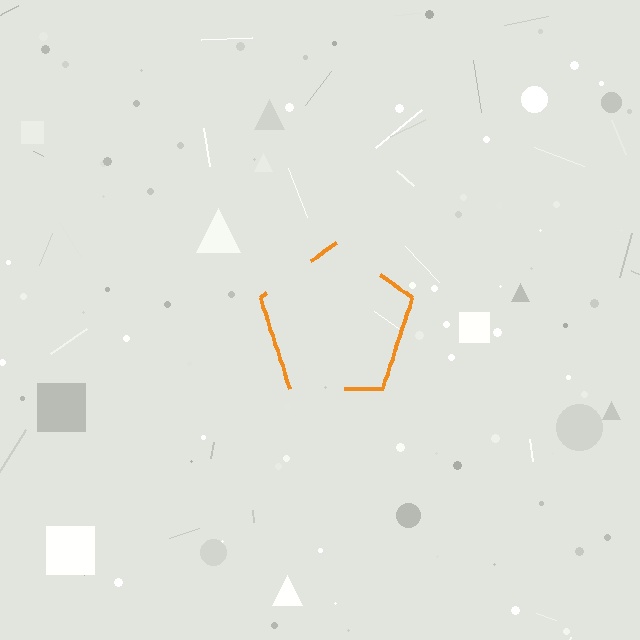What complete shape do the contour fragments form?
The contour fragments form a pentagon.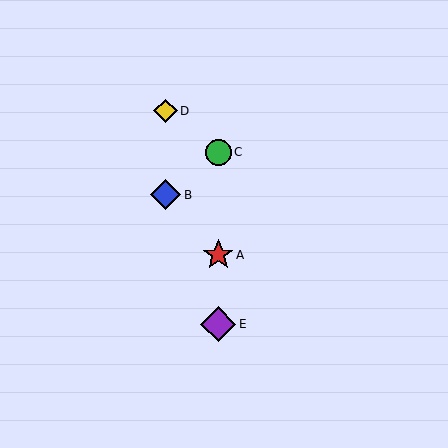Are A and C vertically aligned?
Yes, both are at x≈218.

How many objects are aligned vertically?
3 objects (A, C, E) are aligned vertically.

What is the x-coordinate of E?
Object E is at x≈218.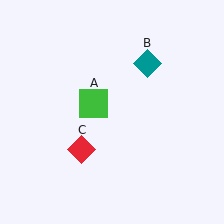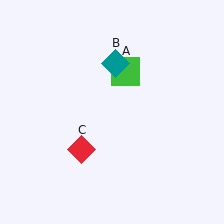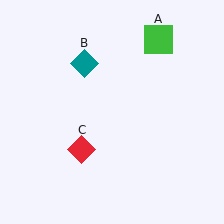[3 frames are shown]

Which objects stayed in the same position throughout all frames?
Red diamond (object C) remained stationary.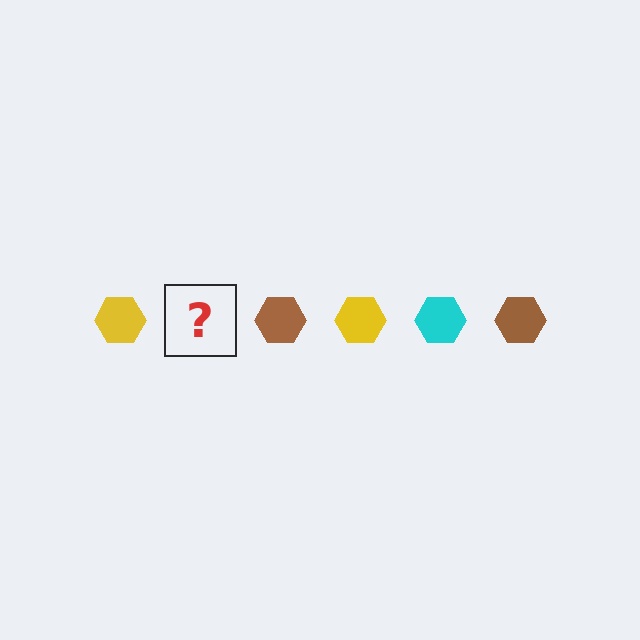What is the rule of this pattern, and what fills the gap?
The rule is that the pattern cycles through yellow, cyan, brown hexagons. The gap should be filled with a cyan hexagon.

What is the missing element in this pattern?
The missing element is a cyan hexagon.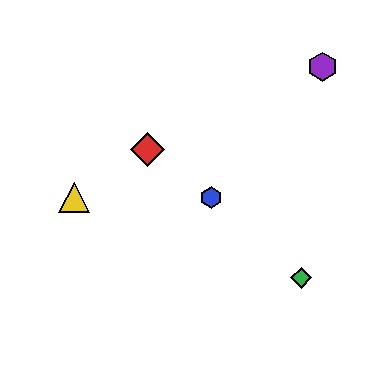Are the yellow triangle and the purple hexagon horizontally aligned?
No, the yellow triangle is at y≈197 and the purple hexagon is at y≈67.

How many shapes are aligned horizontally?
2 shapes (the blue hexagon, the yellow triangle) are aligned horizontally.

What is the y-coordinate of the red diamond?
The red diamond is at y≈150.